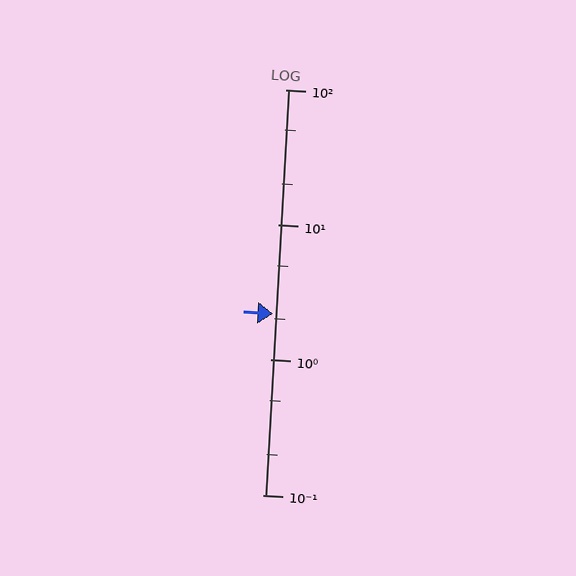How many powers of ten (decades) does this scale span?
The scale spans 3 decades, from 0.1 to 100.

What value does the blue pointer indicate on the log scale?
The pointer indicates approximately 2.2.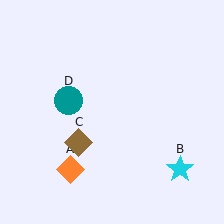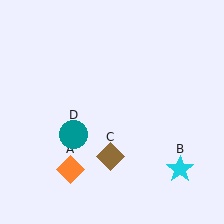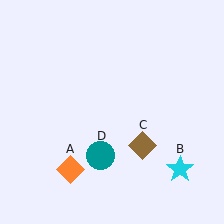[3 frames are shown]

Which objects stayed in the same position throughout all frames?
Orange diamond (object A) and cyan star (object B) remained stationary.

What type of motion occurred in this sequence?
The brown diamond (object C), teal circle (object D) rotated counterclockwise around the center of the scene.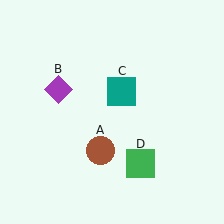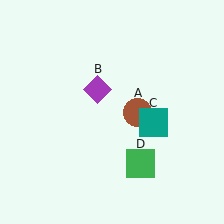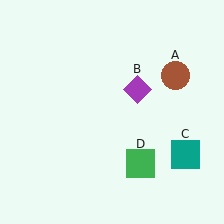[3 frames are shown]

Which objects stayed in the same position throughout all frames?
Green square (object D) remained stationary.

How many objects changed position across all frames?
3 objects changed position: brown circle (object A), purple diamond (object B), teal square (object C).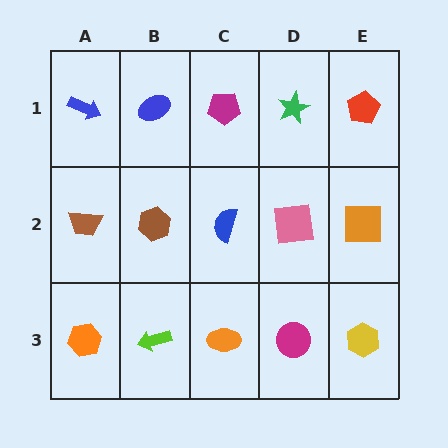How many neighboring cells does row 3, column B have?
3.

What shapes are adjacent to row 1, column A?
A brown trapezoid (row 2, column A), a blue ellipse (row 1, column B).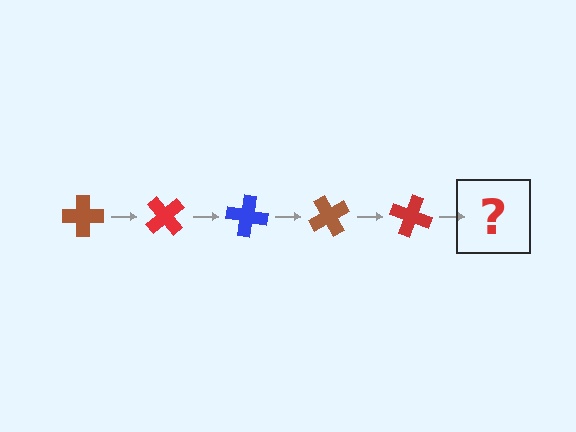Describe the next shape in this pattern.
It should be a blue cross, rotated 250 degrees from the start.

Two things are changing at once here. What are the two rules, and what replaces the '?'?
The two rules are that it rotates 50 degrees each step and the color cycles through brown, red, and blue. The '?' should be a blue cross, rotated 250 degrees from the start.